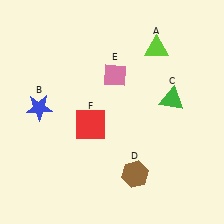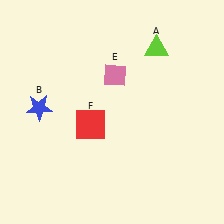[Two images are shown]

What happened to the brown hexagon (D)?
The brown hexagon (D) was removed in Image 2. It was in the bottom-right area of Image 1.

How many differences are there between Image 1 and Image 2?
There are 2 differences between the two images.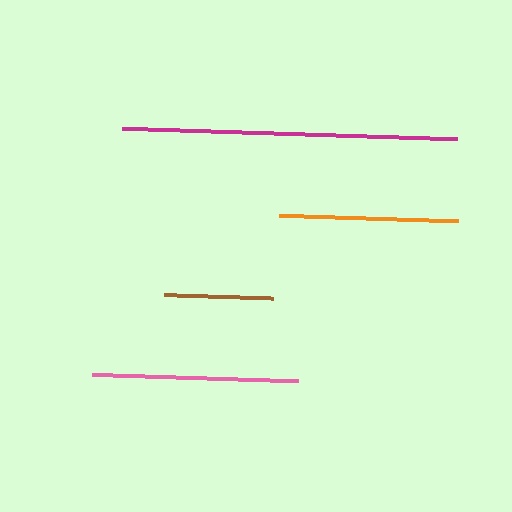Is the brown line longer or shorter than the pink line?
The pink line is longer than the brown line.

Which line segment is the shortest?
The brown line is the shortest at approximately 109 pixels.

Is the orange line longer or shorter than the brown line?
The orange line is longer than the brown line.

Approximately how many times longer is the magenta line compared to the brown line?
The magenta line is approximately 3.1 times the length of the brown line.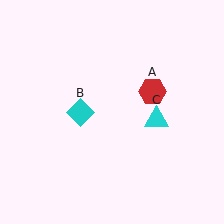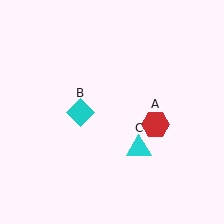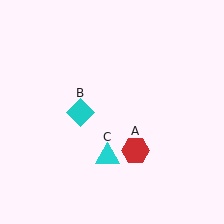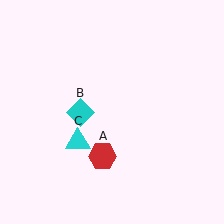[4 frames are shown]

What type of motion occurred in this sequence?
The red hexagon (object A), cyan triangle (object C) rotated clockwise around the center of the scene.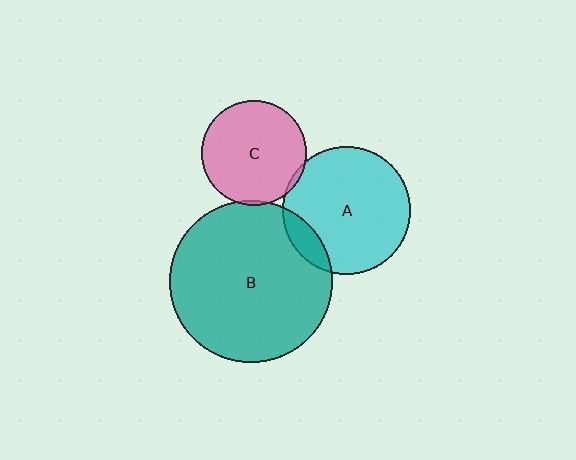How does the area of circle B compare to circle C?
Approximately 2.4 times.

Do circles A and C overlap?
Yes.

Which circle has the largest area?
Circle B (teal).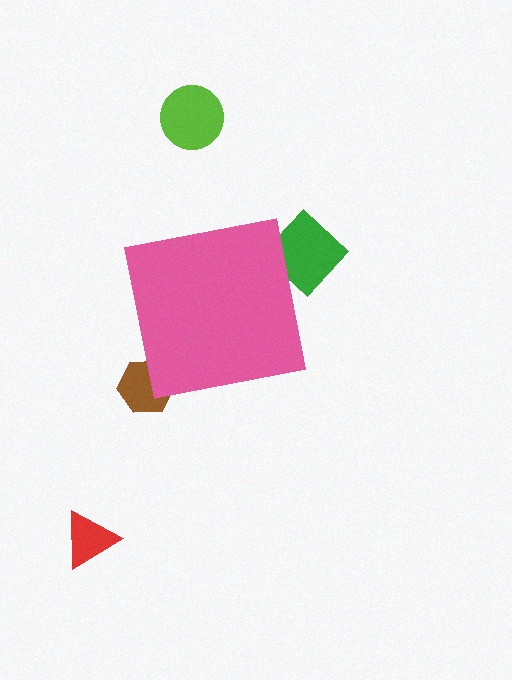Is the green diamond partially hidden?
Yes, the green diamond is partially hidden behind the pink square.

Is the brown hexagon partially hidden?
Yes, the brown hexagon is partially hidden behind the pink square.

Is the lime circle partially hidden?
No, the lime circle is fully visible.